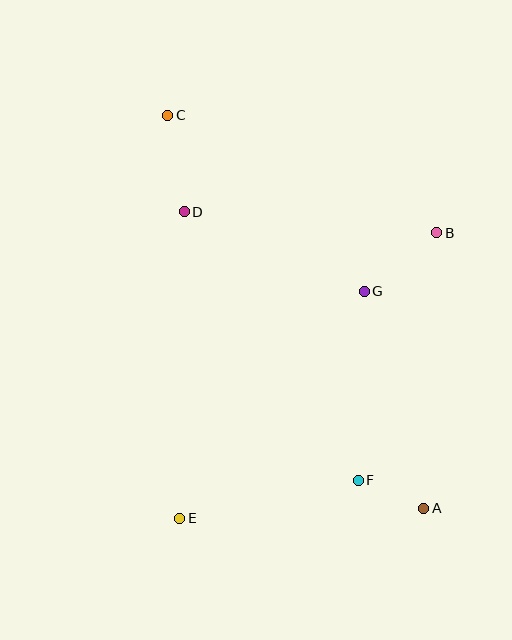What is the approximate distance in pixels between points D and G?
The distance between D and G is approximately 197 pixels.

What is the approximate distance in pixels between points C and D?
The distance between C and D is approximately 98 pixels.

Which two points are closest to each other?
Points A and F are closest to each other.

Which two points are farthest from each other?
Points A and C are farthest from each other.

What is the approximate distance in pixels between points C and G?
The distance between C and G is approximately 264 pixels.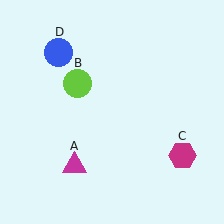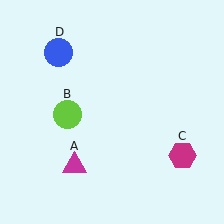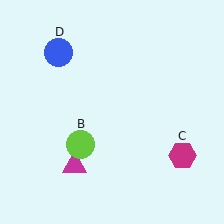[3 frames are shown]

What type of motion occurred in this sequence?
The lime circle (object B) rotated counterclockwise around the center of the scene.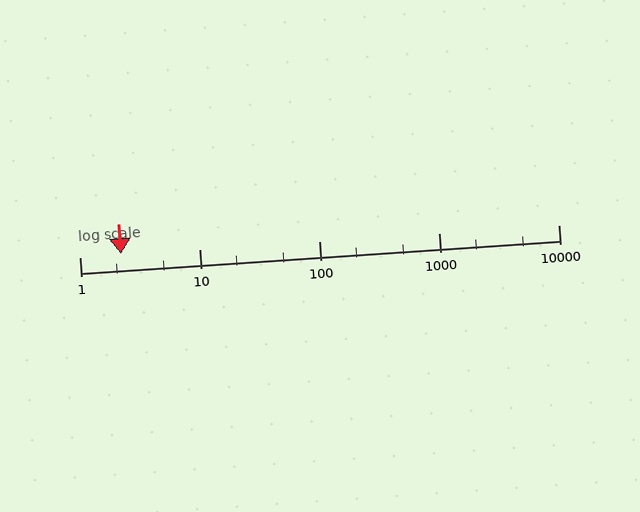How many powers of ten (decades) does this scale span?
The scale spans 4 decades, from 1 to 10000.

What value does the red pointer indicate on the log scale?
The pointer indicates approximately 2.2.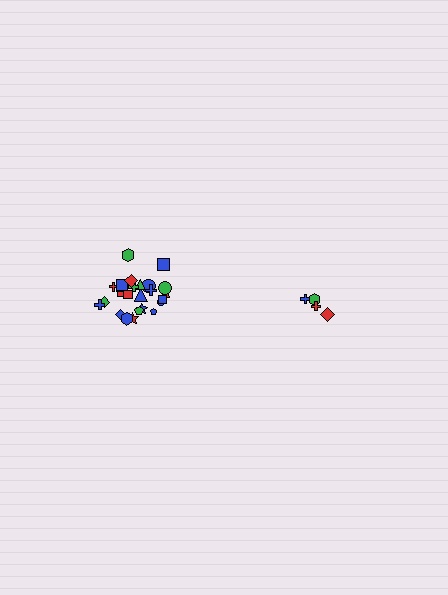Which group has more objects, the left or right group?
The left group.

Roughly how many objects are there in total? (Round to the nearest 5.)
Roughly 30 objects in total.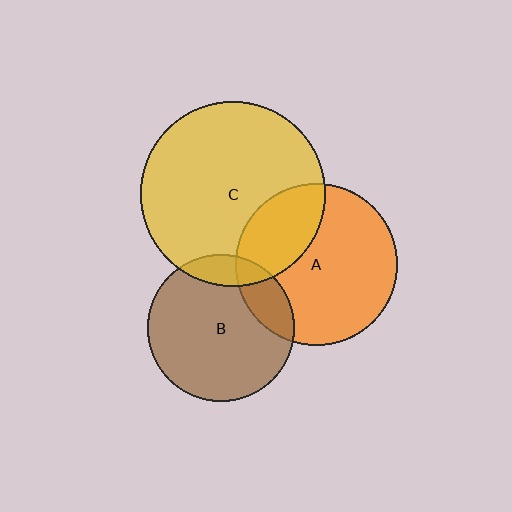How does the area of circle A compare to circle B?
Approximately 1.2 times.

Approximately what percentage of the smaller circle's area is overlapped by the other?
Approximately 10%.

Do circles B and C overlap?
Yes.